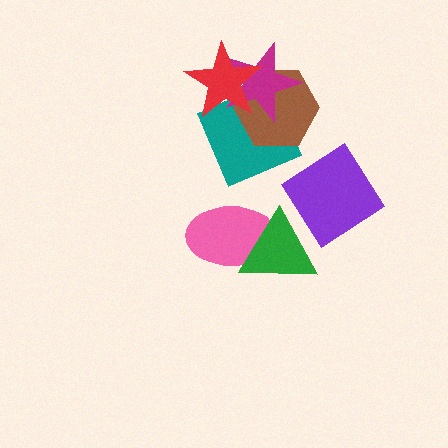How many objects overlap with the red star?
3 objects overlap with the red star.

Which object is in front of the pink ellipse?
The green triangle is in front of the pink ellipse.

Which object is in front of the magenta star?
The red star is in front of the magenta star.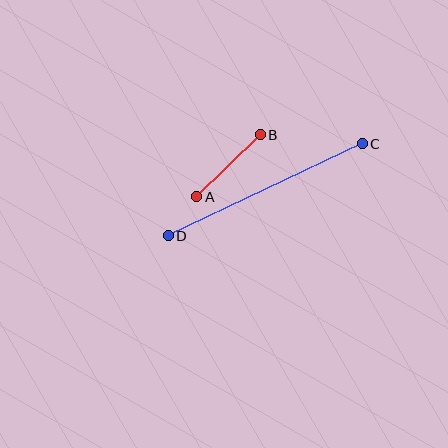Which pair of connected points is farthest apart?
Points C and D are farthest apart.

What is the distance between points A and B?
The distance is approximately 89 pixels.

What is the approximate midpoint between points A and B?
The midpoint is at approximately (228, 166) pixels.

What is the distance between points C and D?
The distance is approximately 215 pixels.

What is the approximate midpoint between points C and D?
The midpoint is at approximately (265, 190) pixels.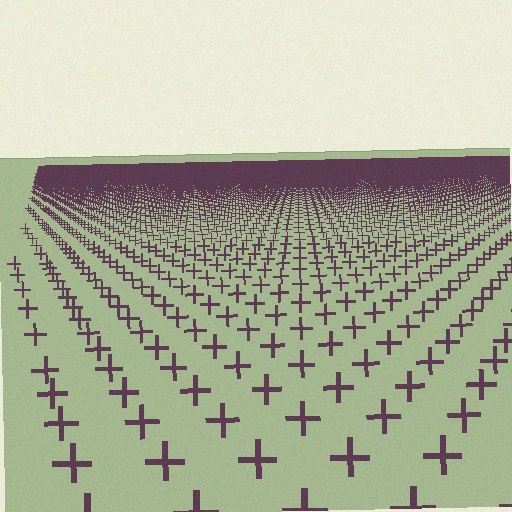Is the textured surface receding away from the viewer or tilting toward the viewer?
The surface is receding away from the viewer. Texture elements get smaller and denser toward the top.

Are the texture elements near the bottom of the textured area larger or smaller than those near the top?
Larger. Near the bottom, elements are closer to the viewer and appear at a bigger on-screen size.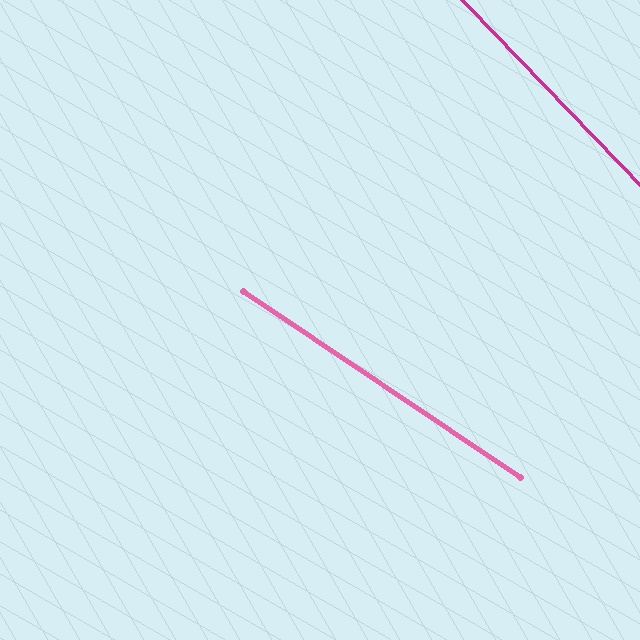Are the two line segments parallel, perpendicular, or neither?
Neither parallel nor perpendicular — they differ by about 13°.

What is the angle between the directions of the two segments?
Approximately 13 degrees.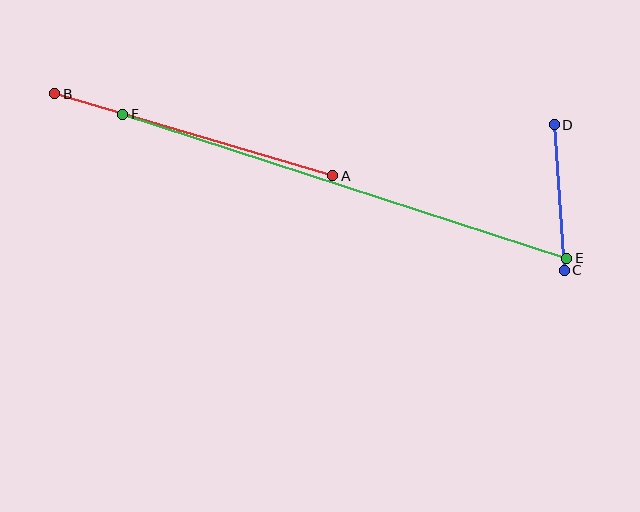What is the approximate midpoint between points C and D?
The midpoint is at approximately (559, 198) pixels.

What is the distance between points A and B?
The distance is approximately 290 pixels.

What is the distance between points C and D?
The distance is approximately 146 pixels.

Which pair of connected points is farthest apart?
Points E and F are farthest apart.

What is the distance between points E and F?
The distance is approximately 467 pixels.